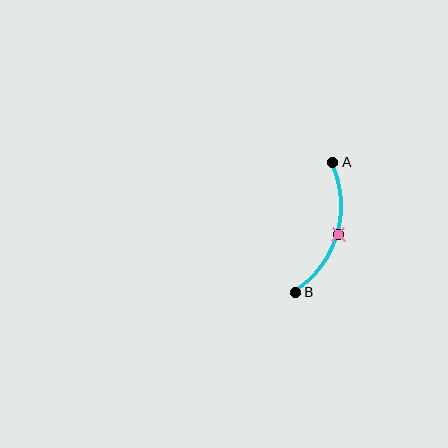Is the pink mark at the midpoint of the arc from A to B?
Yes. The pink mark lies on the arc at equal arc-length from both A and B — it is the arc midpoint.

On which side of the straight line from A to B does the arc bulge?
The arc bulges to the right of the straight line connecting A and B.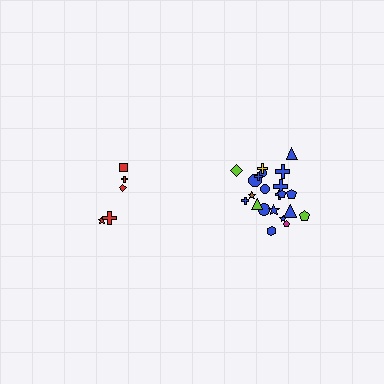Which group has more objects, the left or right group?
The right group.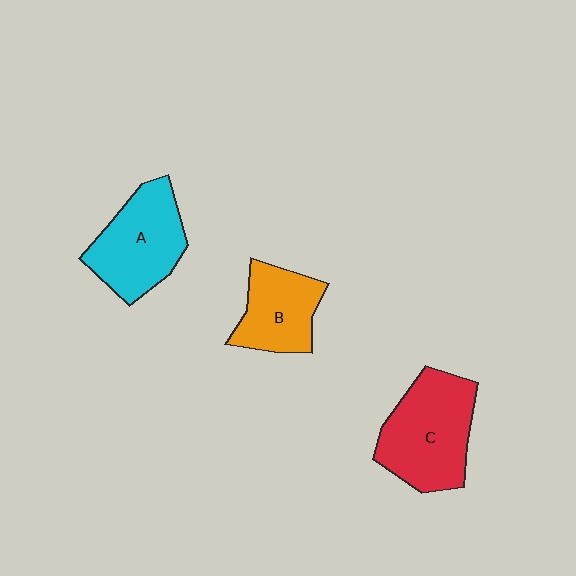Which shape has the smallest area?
Shape B (orange).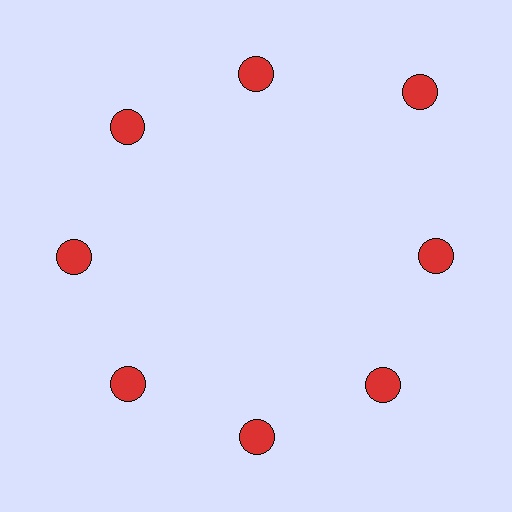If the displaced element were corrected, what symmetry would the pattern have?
It would have 8-fold rotational symmetry — the pattern would map onto itself every 45 degrees.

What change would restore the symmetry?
The symmetry would be restored by moving it inward, back onto the ring so that all 8 circles sit at equal angles and equal distance from the center.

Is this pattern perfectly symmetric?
No. The 8 red circles are arranged in a ring, but one element near the 2 o'clock position is pushed outward from the center, breaking the 8-fold rotational symmetry.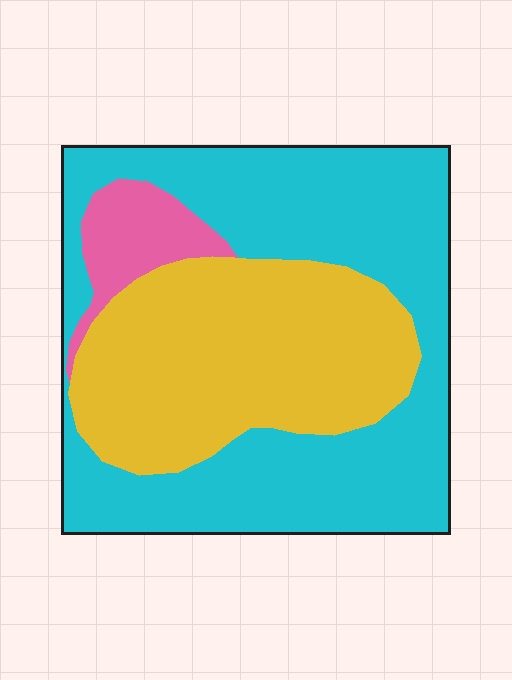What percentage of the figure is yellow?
Yellow covers roughly 40% of the figure.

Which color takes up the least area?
Pink, at roughly 10%.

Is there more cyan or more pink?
Cyan.